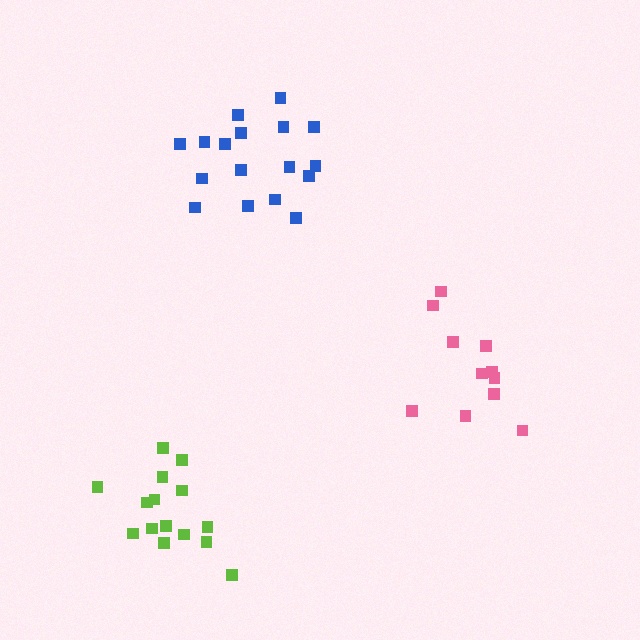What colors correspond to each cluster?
The clusters are colored: pink, blue, lime.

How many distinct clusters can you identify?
There are 3 distinct clusters.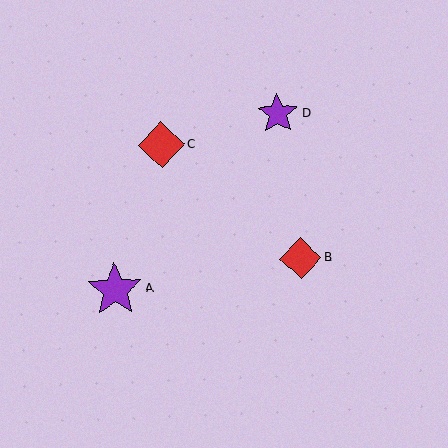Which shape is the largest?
The purple star (labeled A) is the largest.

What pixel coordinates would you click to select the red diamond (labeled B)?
Click at (300, 258) to select the red diamond B.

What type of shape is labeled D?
Shape D is a purple star.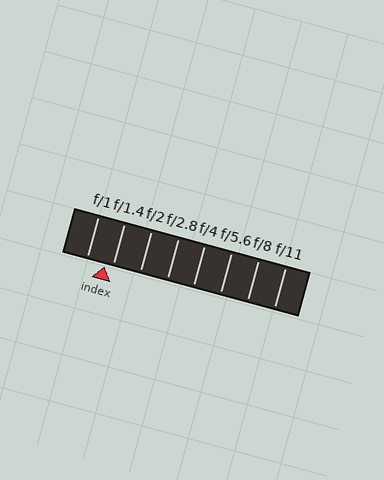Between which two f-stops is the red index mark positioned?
The index mark is between f/1 and f/1.4.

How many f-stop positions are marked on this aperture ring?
There are 8 f-stop positions marked.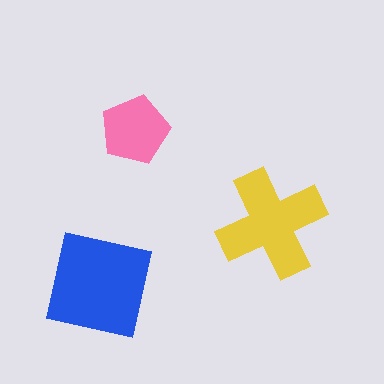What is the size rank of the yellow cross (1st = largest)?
2nd.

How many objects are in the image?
There are 3 objects in the image.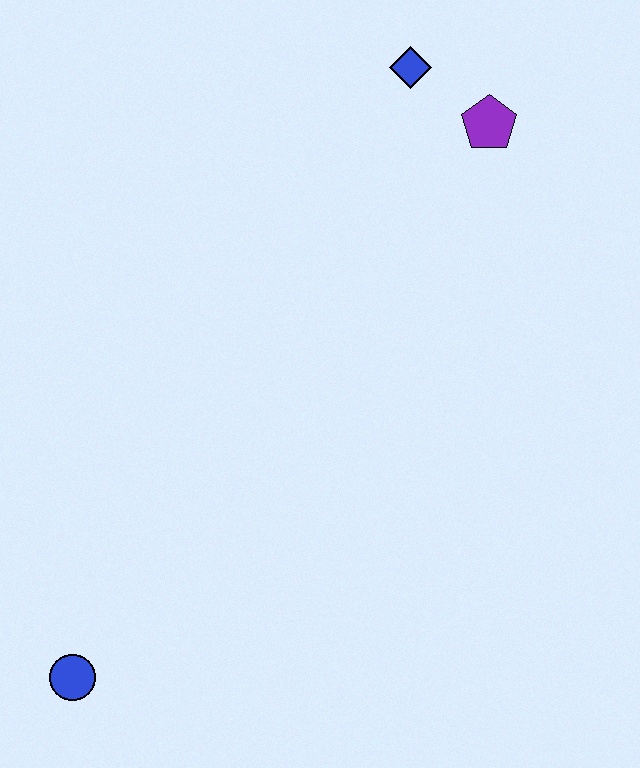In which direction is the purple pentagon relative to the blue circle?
The purple pentagon is above the blue circle.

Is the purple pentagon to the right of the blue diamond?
Yes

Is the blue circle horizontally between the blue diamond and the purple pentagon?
No